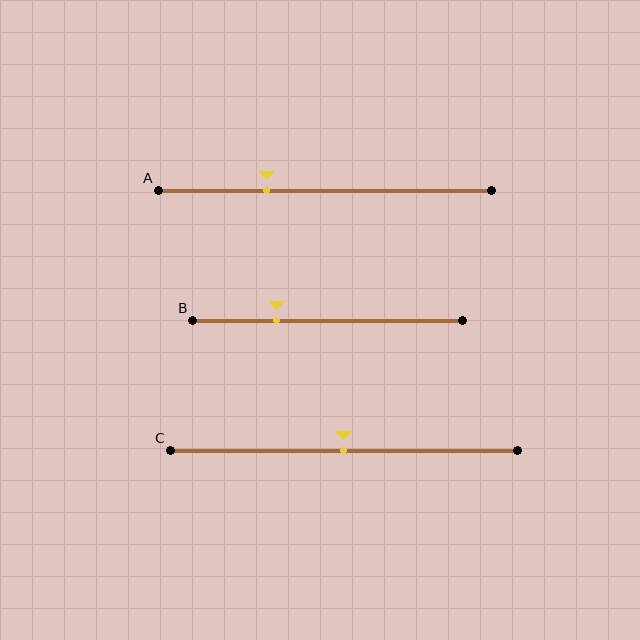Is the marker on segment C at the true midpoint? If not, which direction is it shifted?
Yes, the marker on segment C is at the true midpoint.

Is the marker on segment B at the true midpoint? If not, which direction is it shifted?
No, the marker on segment B is shifted to the left by about 19% of the segment length.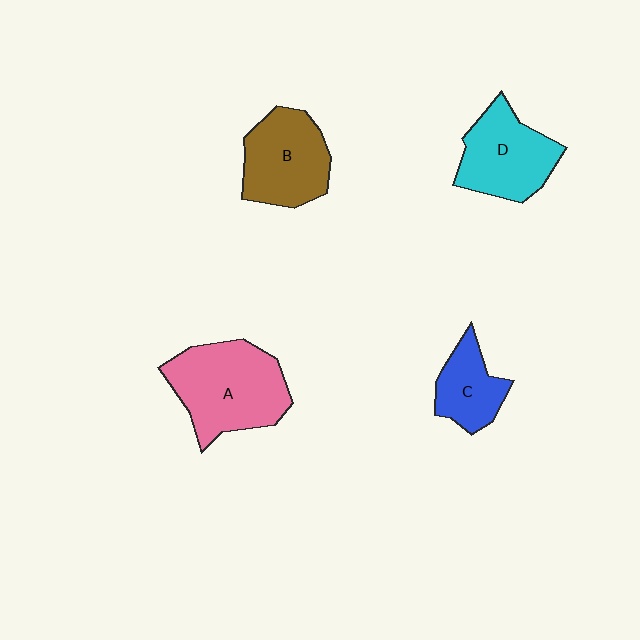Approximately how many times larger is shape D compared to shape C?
Approximately 1.5 times.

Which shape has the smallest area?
Shape C (blue).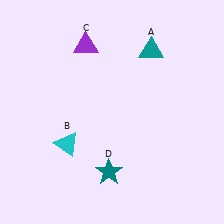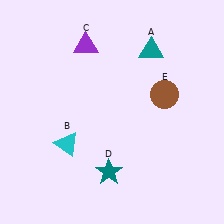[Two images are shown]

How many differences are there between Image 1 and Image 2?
There is 1 difference between the two images.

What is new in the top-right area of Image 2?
A brown circle (E) was added in the top-right area of Image 2.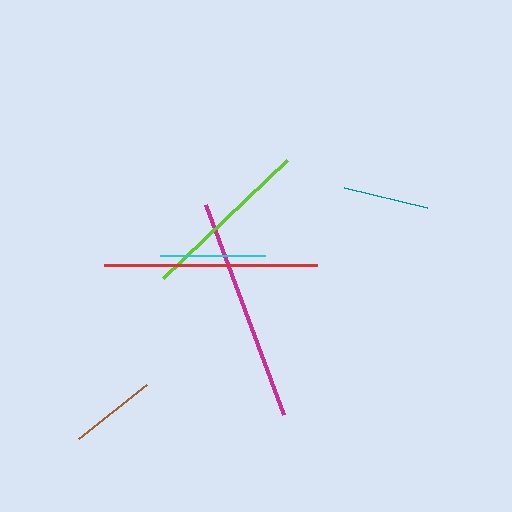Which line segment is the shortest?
The teal line is the shortest at approximately 85 pixels.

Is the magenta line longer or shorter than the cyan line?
The magenta line is longer than the cyan line.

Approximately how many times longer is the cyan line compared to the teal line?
The cyan line is approximately 1.2 times the length of the teal line.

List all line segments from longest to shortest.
From longest to shortest: magenta, red, lime, cyan, brown, teal.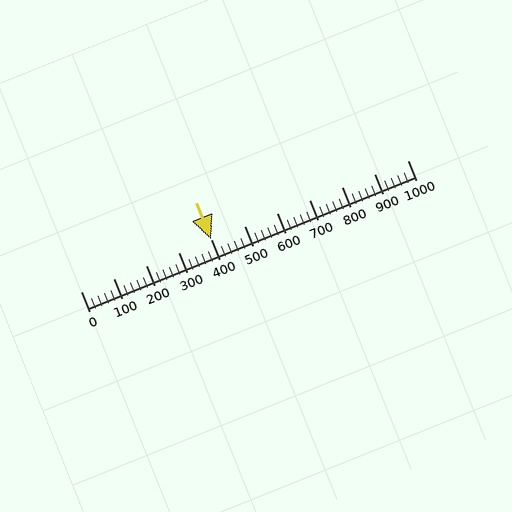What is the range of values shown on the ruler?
The ruler shows values from 0 to 1000.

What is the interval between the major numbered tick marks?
The major tick marks are spaced 100 units apart.